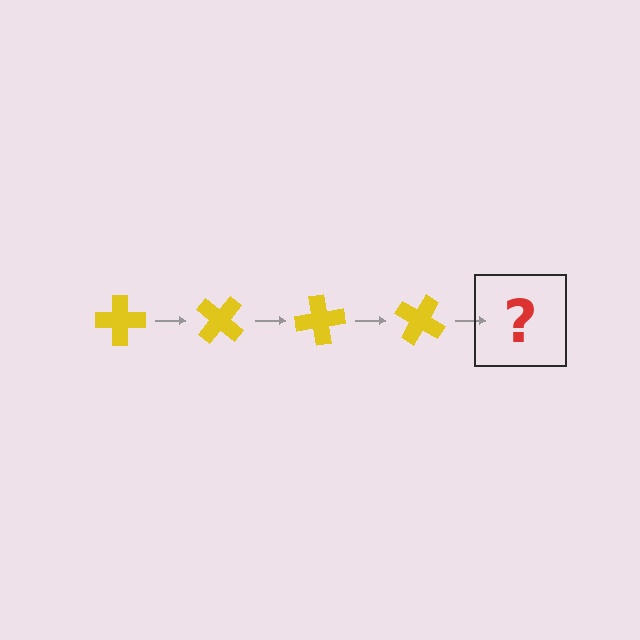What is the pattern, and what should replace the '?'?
The pattern is that the cross rotates 40 degrees each step. The '?' should be a yellow cross rotated 160 degrees.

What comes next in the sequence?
The next element should be a yellow cross rotated 160 degrees.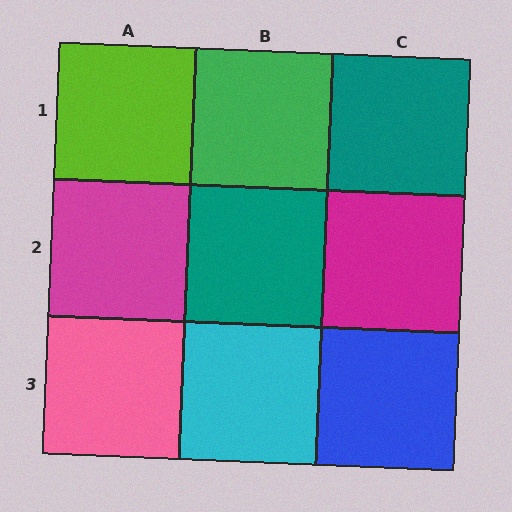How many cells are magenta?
2 cells are magenta.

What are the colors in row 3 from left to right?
Pink, cyan, blue.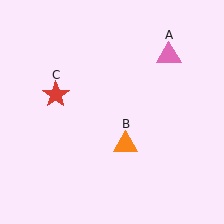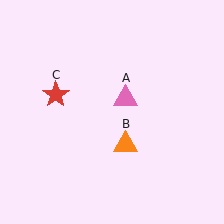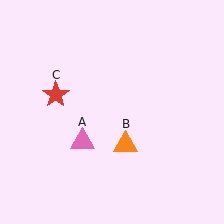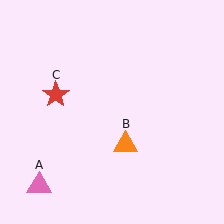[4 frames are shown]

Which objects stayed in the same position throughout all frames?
Orange triangle (object B) and red star (object C) remained stationary.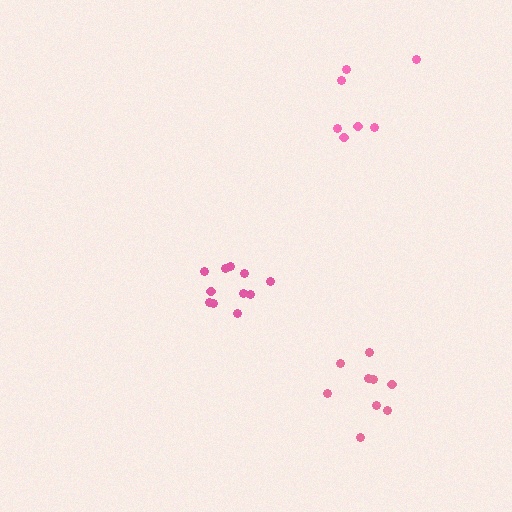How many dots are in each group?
Group 1: 11 dots, Group 2: 7 dots, Group 3: 9 dots (27 total).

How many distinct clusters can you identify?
There are 3 distinct clusters.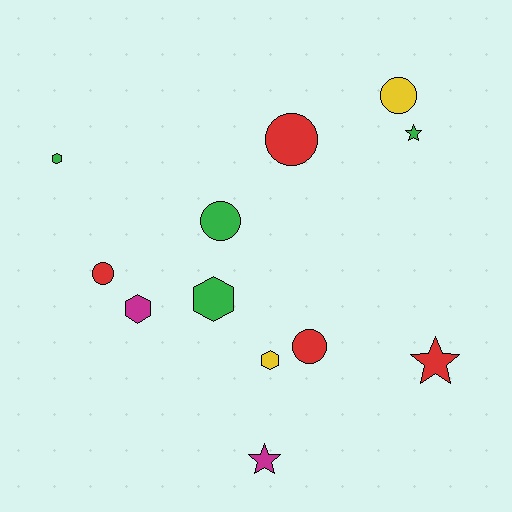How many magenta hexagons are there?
There is 1 magenta hexagon.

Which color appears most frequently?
Green, with 4 objects.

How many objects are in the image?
There are 12 objects.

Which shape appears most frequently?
Circle, with 5 objects.